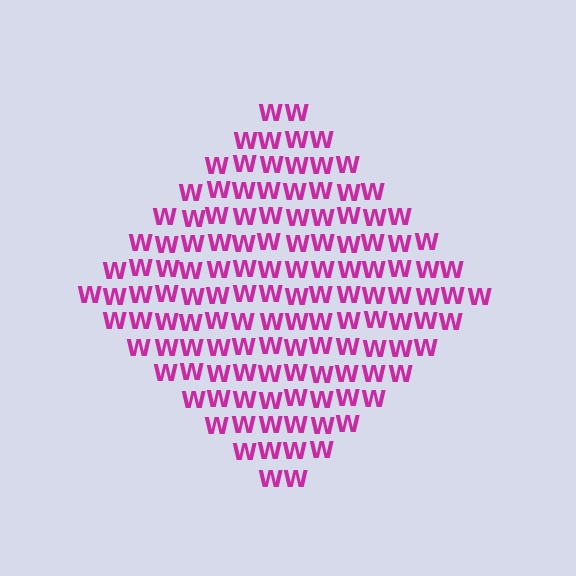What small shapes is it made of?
It is made of small letter W's.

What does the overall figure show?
The overall figure shows a diamond.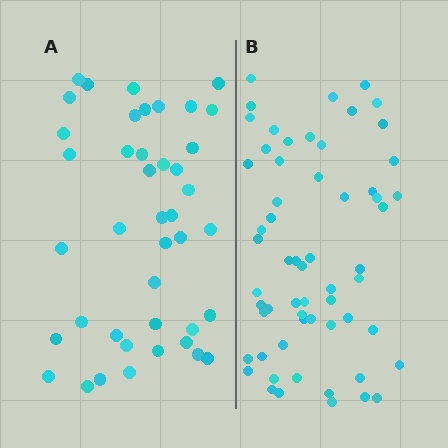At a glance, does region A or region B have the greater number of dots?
Region B (the right region) has more dots.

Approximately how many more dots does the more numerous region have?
Region B has approximately 20 more dots than region A.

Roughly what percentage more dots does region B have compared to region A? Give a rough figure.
About 45% more.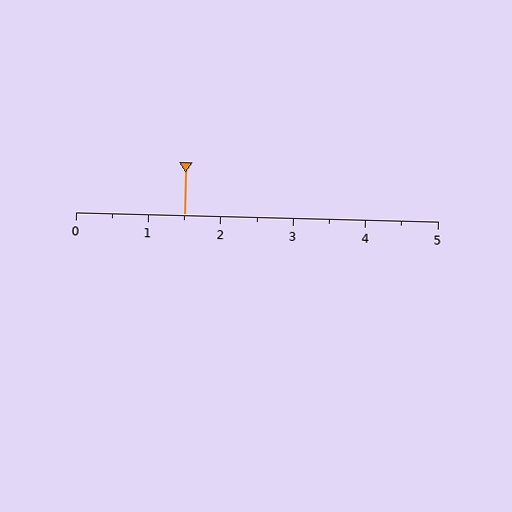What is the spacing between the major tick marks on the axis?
The major ticks are spaced 1 apart.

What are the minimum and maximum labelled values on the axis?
The axis runs from 0 to 5.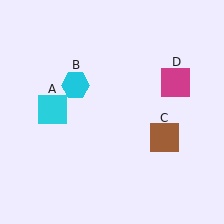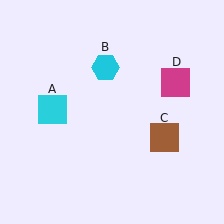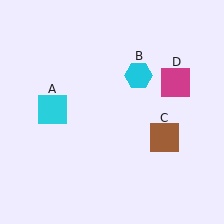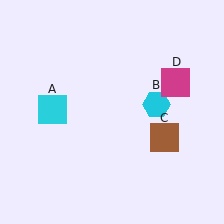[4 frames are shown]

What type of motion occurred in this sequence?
The cyan hexagon (object B) rotated clockwise around the center of the scene.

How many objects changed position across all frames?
1 object changed position: cyan hexagon (object B).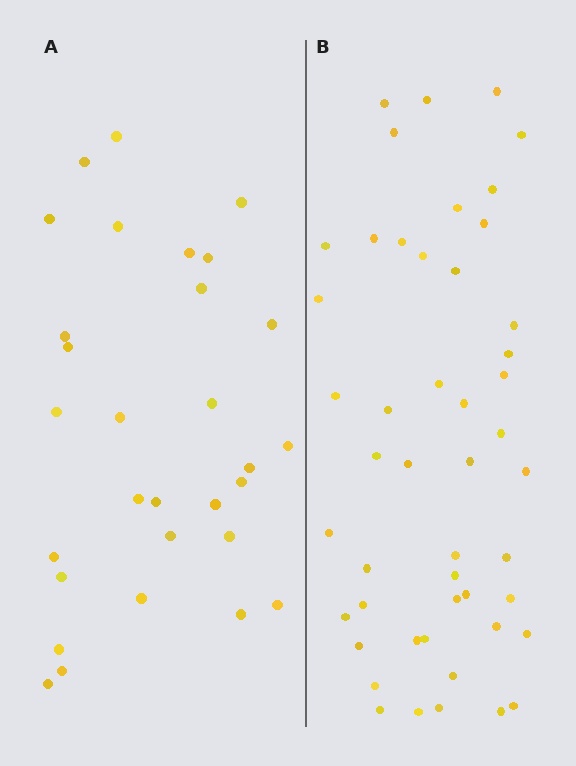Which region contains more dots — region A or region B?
Region B (the right region) has more dots.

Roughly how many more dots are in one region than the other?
Region B has approximately 20 more dots than region A.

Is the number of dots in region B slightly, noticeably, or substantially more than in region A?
Region B has substantially more. The ratio is roughly 1.6 to 1.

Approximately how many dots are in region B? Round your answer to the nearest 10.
About 50 dots. (The exact count is 48, which rounds to 50.)